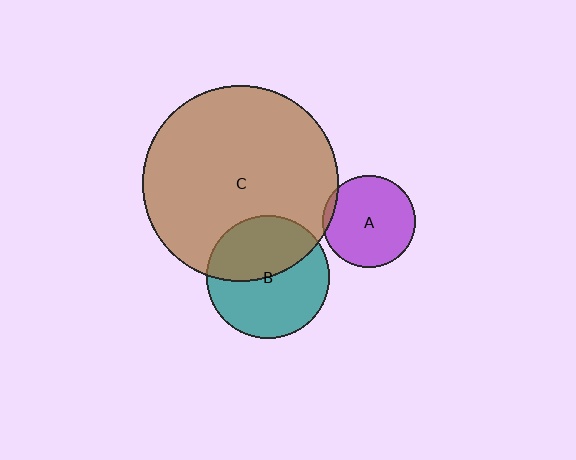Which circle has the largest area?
Circle C (brown).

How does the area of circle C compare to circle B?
Approximately 2.5 times.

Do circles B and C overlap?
Yes.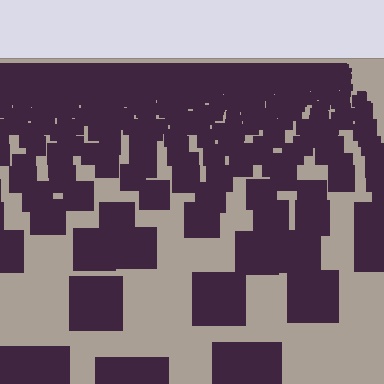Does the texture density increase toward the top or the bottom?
Density increases toward the top.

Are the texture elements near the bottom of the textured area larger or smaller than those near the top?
Larger. Near the bottom, elements are closer to the viewer and appear at a bigger on-screen size.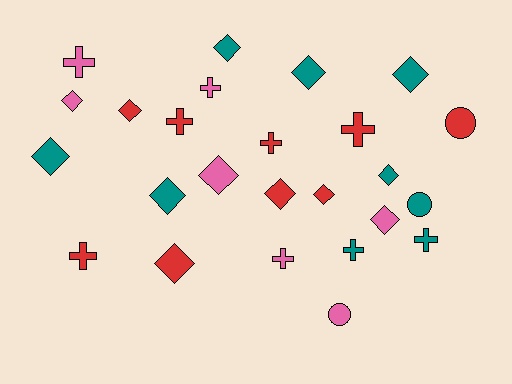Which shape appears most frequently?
Diamond, with 13 objects.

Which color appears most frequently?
Teal, with 9 objects.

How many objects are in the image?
There are 25 objects.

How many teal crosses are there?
There are 2 teal crosses.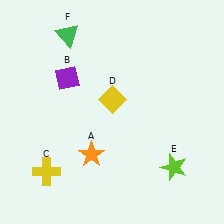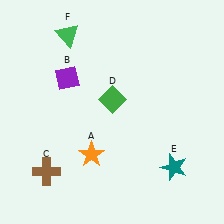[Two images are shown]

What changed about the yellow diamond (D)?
In Image 1, D is yellow. In Image 2, it changed to green.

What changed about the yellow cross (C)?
In Image 1, C is yellow. In Image 2, it changed to brown.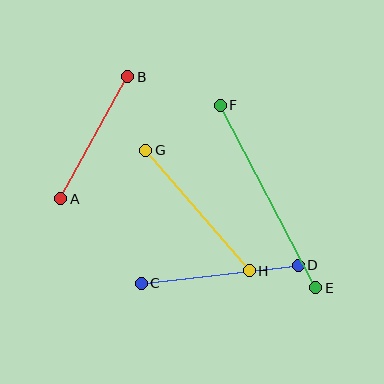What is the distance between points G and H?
The distance is approximately 159 pixels.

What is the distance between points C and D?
The distance is approximately 158 pixels.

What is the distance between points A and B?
The distance is approximately 139 pixels.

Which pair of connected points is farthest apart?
Points E and F are farthest apart.